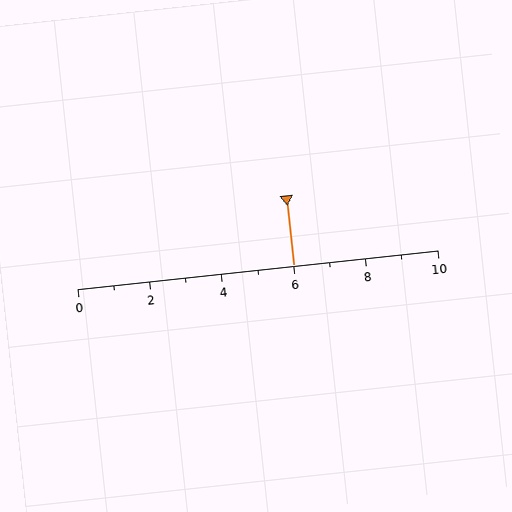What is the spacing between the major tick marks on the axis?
The major ticks are spaced 2 apart.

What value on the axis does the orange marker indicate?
The marker indicates approximately 6.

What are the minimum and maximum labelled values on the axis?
The axis runs from 0 to 10.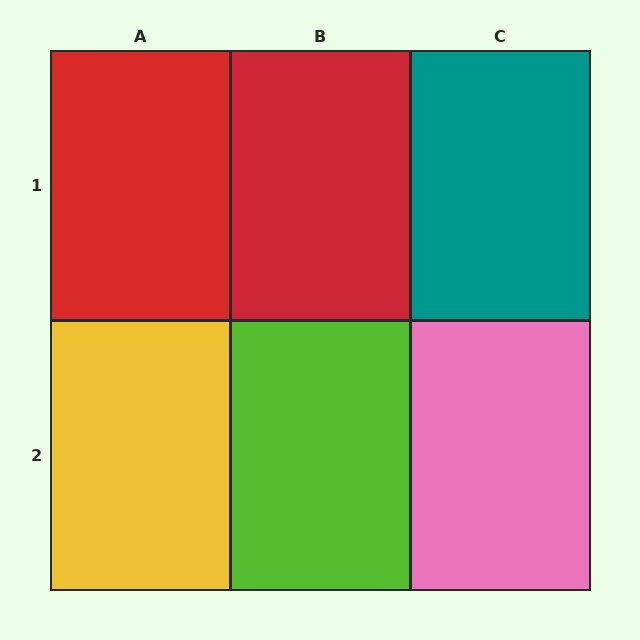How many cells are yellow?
1 cell is yellow.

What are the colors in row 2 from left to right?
Yellow, lime, pink.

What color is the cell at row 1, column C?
Teal.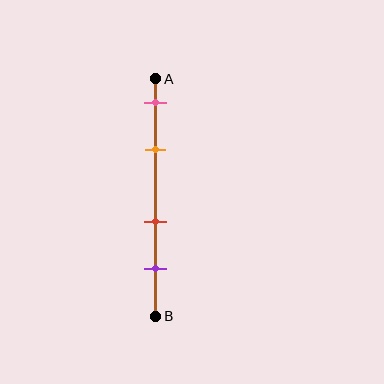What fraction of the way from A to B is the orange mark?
The orange mark is approximately 30% (0.3) of the way from A to B.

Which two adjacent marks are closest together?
The pink and orange marks are the closest adjacent pair.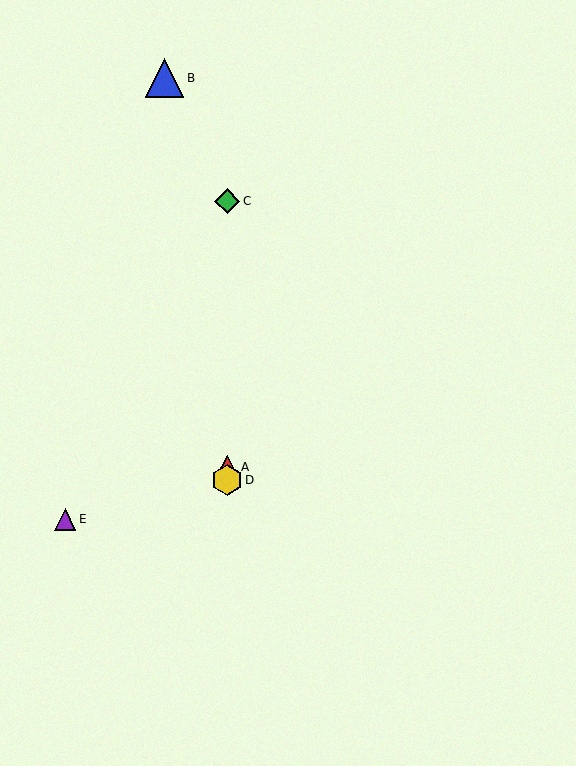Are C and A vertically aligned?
Yes, both are at x≈227.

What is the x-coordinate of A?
Object A is at x≈227.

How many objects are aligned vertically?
3 objects (A, C, D) are aligned vertically.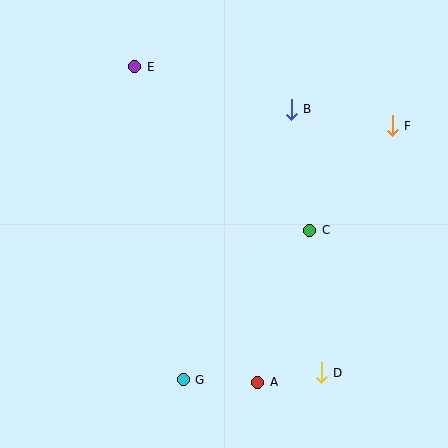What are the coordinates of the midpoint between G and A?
The midpoint between G and A is at (221, 381).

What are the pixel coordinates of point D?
Point D is at (321, 373).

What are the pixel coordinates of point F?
Point F is at (392, 126).